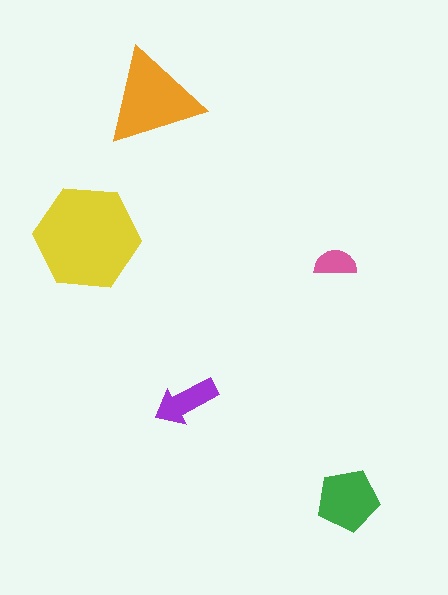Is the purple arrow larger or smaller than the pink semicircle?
Larger.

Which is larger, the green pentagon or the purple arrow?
The green pentagon.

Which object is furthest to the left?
The yellow hexagon is leftmost.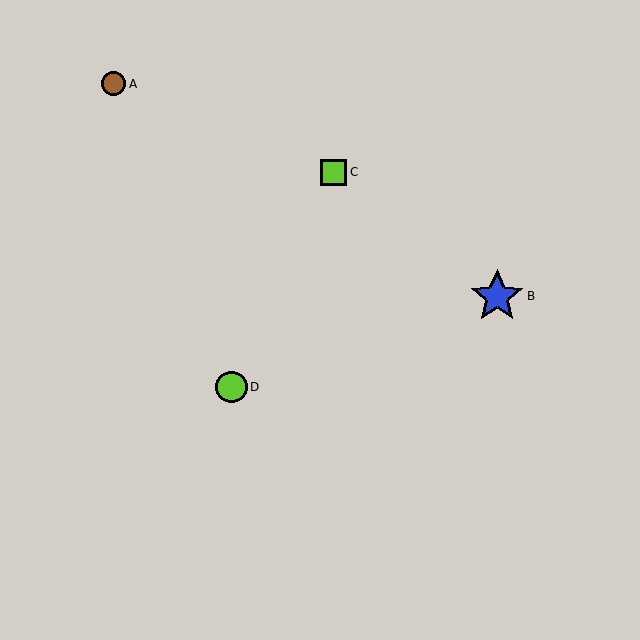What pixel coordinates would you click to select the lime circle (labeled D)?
Click at (231, 387) to select the lime circle D.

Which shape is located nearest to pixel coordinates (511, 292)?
The blue star (labeled B) at (497, 296) is nearest to that location.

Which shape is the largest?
The blue star (labeled B) is the largest.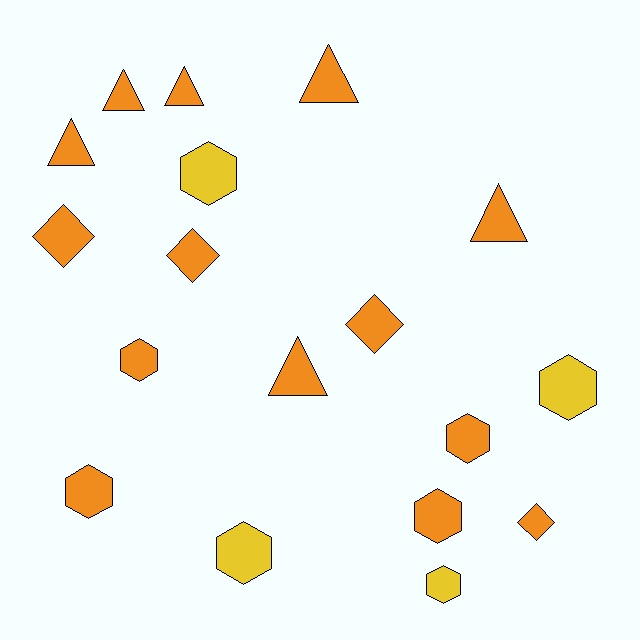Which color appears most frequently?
Orange, with 14 objects.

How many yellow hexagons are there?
There are 4 yellow hexagons.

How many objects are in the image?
There are 18 objects.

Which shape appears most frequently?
Hexagon, with 8 objects.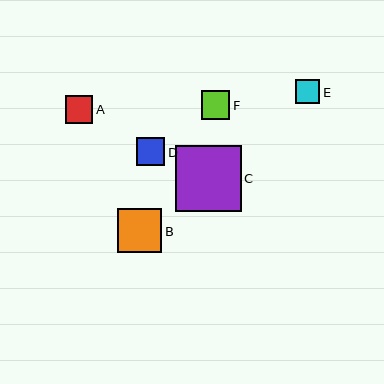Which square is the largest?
Square C is the largest with a size of approximately 65 pixels.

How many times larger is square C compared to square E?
Square C is approximately 2.7 times the size of square E.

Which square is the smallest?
Square E is the smallest with a size of approximately 24 pixels.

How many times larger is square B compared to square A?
Square B is approximately 1.6 times the size of square A.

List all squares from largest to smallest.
From largest to smallest: C, B, F, D, A, E.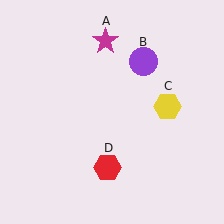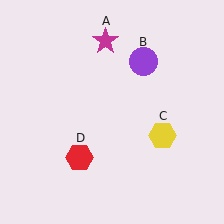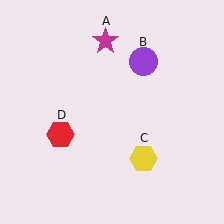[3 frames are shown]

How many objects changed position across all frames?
2 objects changed position: yellow hexagon (object C), red hexagon (object D).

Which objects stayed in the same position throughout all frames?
Magenta star (object A) and purple circle (object B) remained stationary.